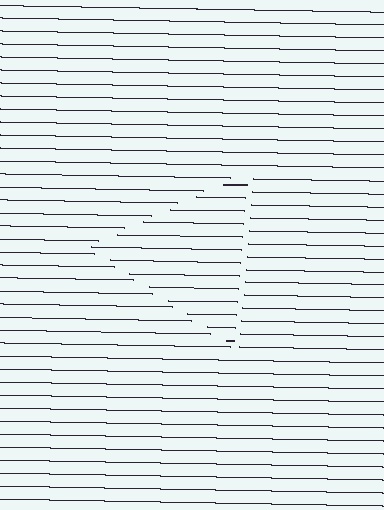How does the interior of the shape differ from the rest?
The interior of the shape contains the same grating, shifted by half a period — the contour is defined by the phase discontinuity where line-ends from the inner and outer gratings abut.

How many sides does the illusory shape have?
3 sides — the line-ends trace a triangle.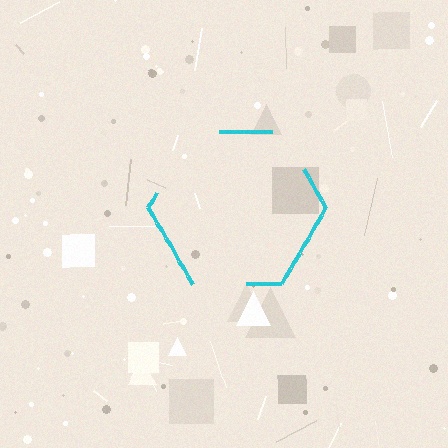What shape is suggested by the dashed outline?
The dashed outline suggests a hexagon.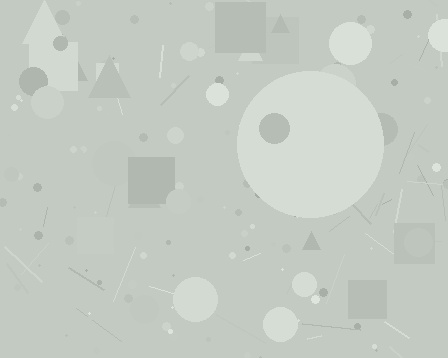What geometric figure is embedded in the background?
A circle is embedded in the background.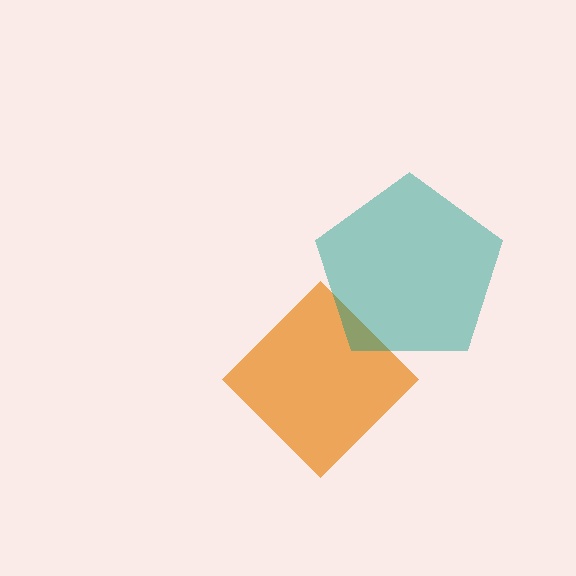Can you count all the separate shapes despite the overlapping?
Yes, there are 2 separate shapes.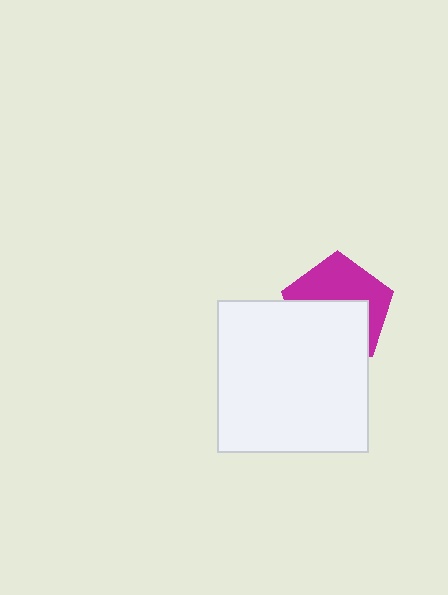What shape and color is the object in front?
The object in front is a white square.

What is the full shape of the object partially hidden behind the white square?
The partially hidden object is a magenta pentagon.